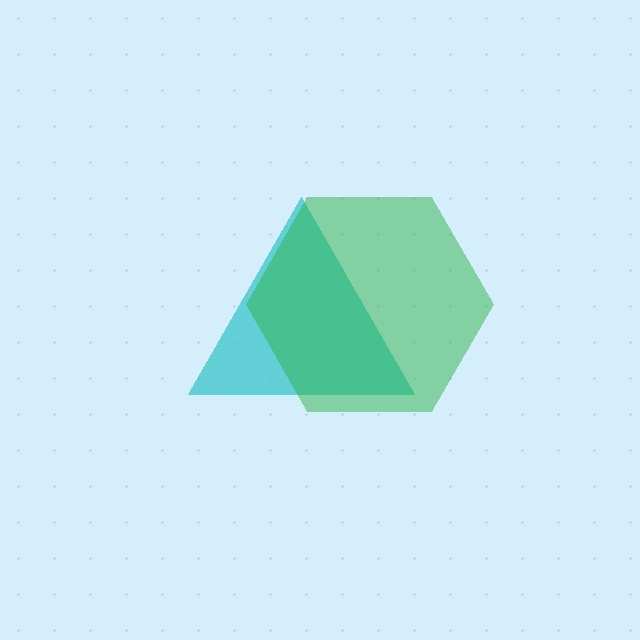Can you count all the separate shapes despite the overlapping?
Yes, there are 2 separate shapes.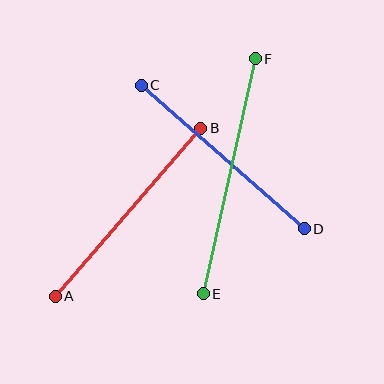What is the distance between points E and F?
The distance is approximately 241 pixels.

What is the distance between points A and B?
The distance is approximately 222 pixels.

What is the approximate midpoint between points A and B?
The midpoint is at approximately (128, 212) pixels.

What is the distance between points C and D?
The distance is approximately 217 pixels.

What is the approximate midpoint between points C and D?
The midpoint is at approximately (223, 157) pixels.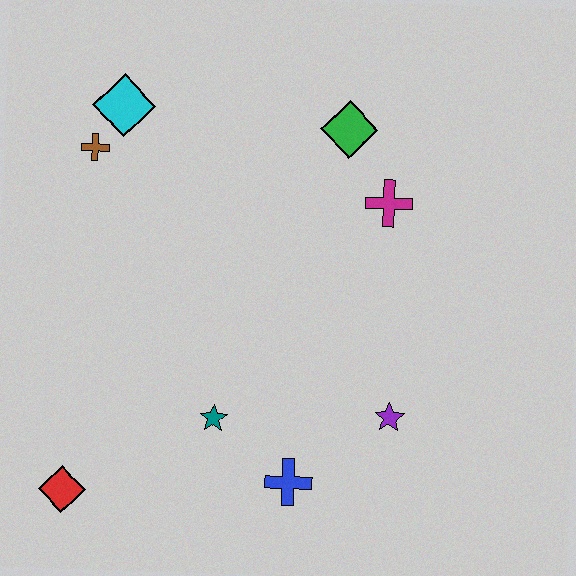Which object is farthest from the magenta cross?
The red diamond is farthest from the magenta cross.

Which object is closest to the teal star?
The blue cross is closest to the teal star.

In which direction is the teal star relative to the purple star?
The teal star is to the left of the purple star.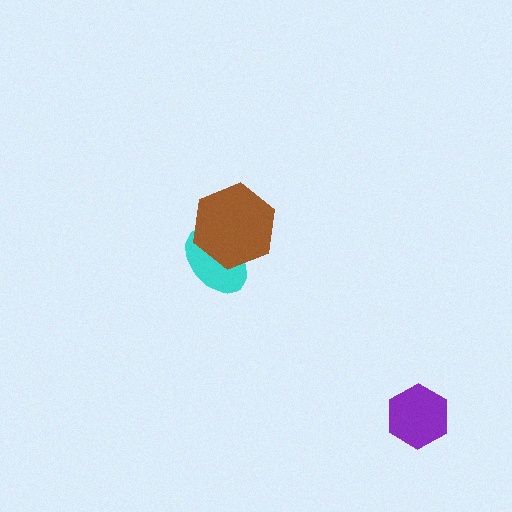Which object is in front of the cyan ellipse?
The brown hexagon is in front of the cyan ellipse.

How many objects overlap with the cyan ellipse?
1 object overlaps with the cyan ellipse.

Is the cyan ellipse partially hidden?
Yes, it is partially covered by another shape.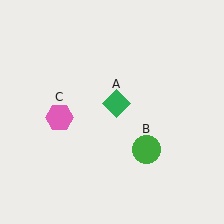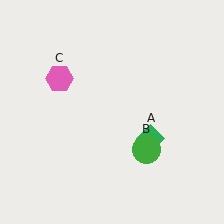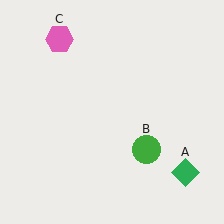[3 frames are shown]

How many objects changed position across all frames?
2 objects changed position: green diamond (object A), pink hexagon (object C).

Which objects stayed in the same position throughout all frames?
Green circle (object B) remained stationary.